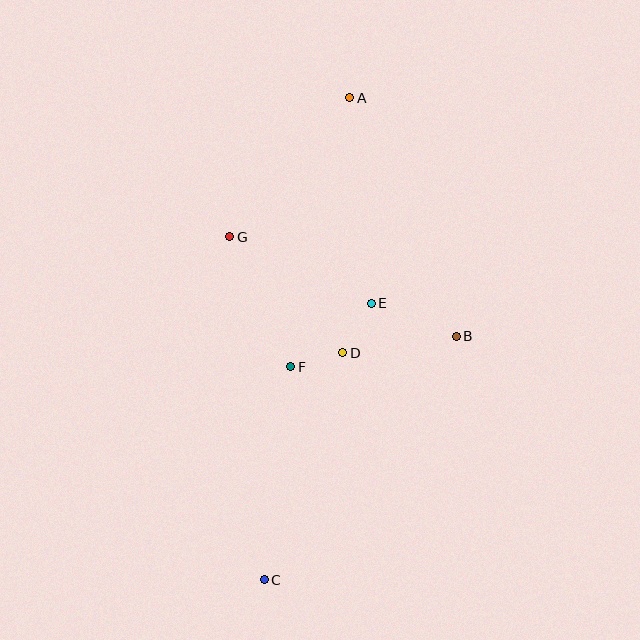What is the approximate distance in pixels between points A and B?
The distance between A and B is approximately 262 pixels.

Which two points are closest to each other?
Points D and F are closest to each other.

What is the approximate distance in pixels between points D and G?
The distance between D and G is approximately 162 pixels.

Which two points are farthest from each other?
Points A and C are farthest from each other.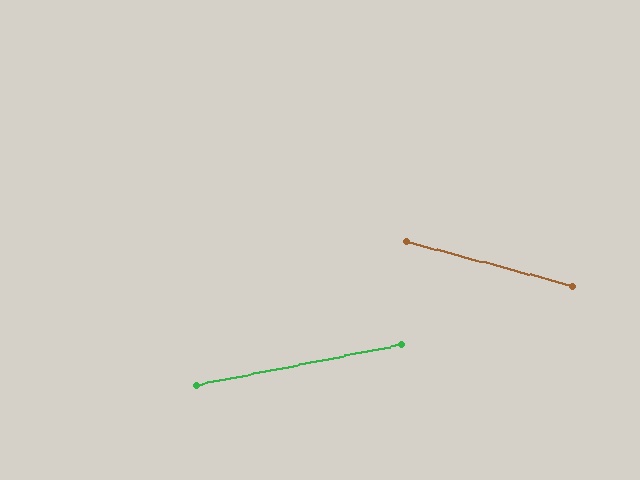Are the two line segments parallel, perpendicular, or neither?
Neither parallel nor perpendicular — they differ by about 26°.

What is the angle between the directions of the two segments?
Approximately 26 degrees.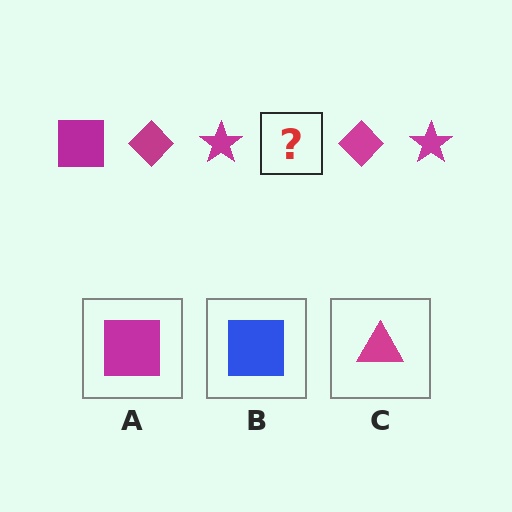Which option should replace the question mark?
Option A.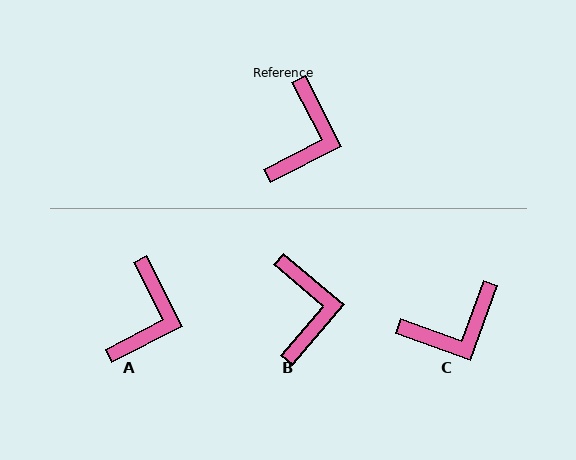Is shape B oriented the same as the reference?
No, it is off by about 22 degrees.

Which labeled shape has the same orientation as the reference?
A.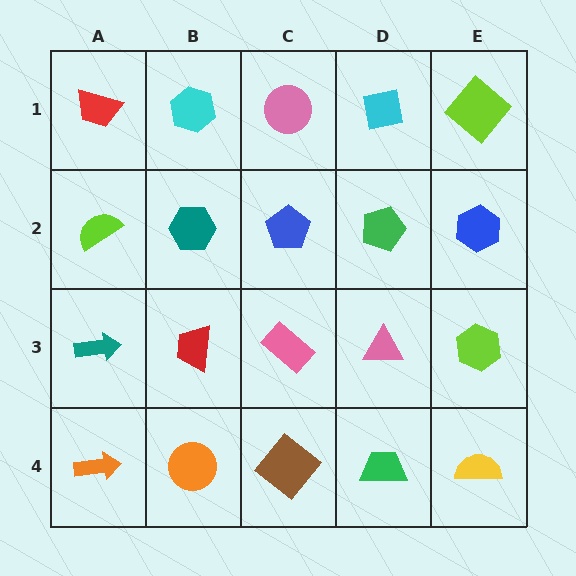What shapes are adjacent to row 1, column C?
A blue pentagon (row 2, column C), a cyan hexagon (row 1, column B), a cyan square (row 1, column D).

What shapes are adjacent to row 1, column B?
A teal hexagon (row 2, column B), a red trapezoid (row 1, column A), a pink circle (row 1, column C).